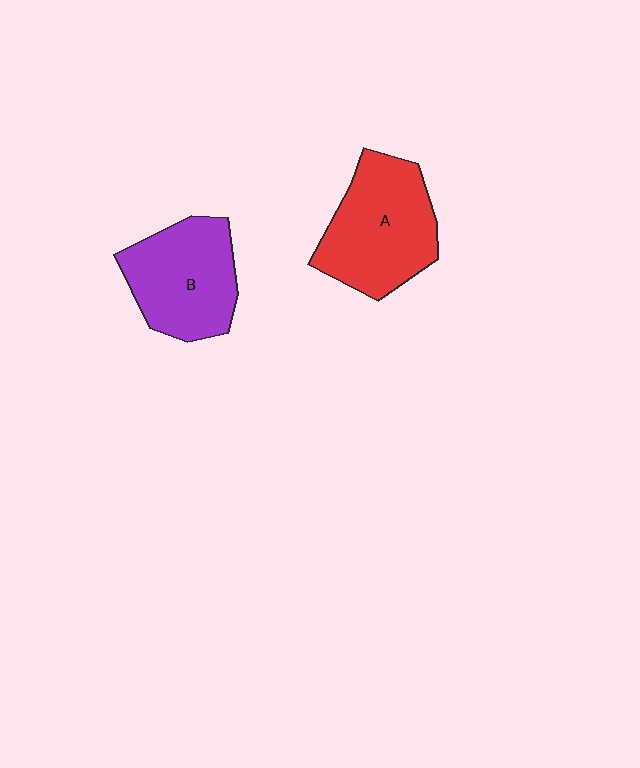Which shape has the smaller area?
Shape B (purple).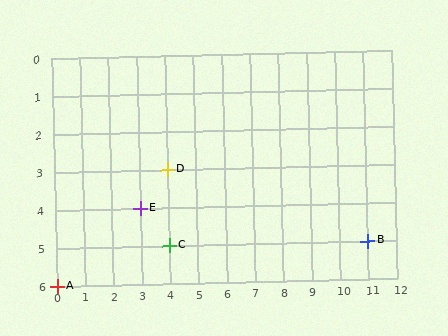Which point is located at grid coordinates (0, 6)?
Point A is at (0, 6).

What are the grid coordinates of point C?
Point C is at grid coordinates (4, 5).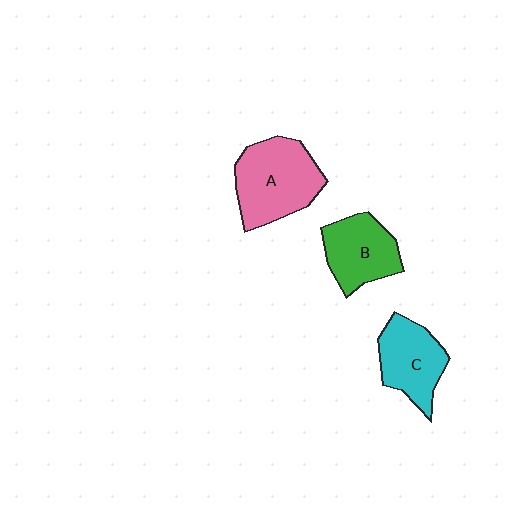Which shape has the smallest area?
Shape B (green).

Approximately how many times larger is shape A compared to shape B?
Approximately 1.3 times.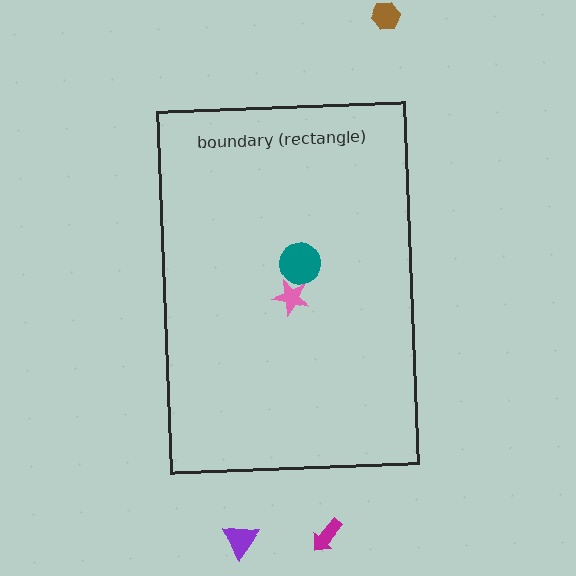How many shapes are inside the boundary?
2 inside, 3 outside.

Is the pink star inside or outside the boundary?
Inside.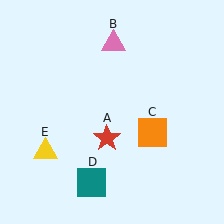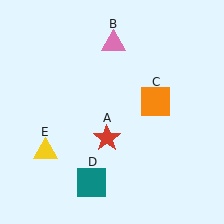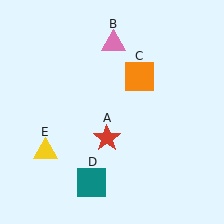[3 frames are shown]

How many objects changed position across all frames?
1 object changed position: orange square (object C).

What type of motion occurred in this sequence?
The orange square (object C) rotated counterclockwise around the center of the scene.